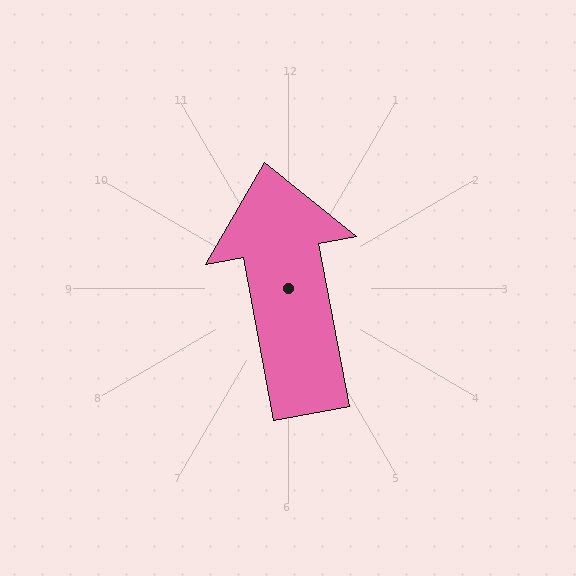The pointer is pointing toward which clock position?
Roughly 12 o'clock.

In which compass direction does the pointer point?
North.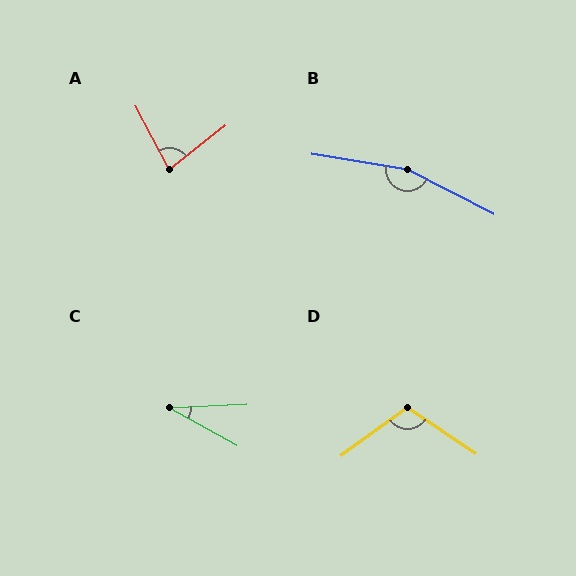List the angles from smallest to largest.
C (32°), A (79°), D (110°), B (162°).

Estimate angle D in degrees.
Approximately 110 degrees.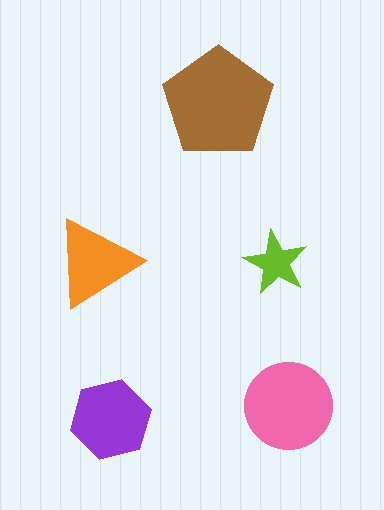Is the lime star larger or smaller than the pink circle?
Smaller.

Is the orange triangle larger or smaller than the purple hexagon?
Smaller.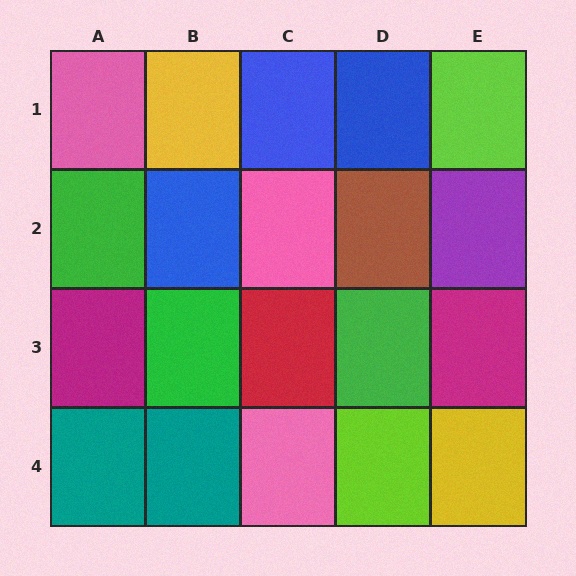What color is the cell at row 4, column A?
Teal.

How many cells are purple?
1 cell is purple.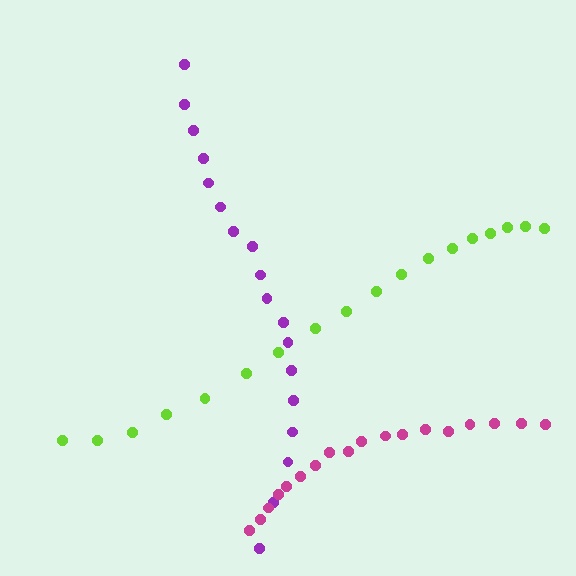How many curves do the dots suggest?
There are 3 distinct paths.